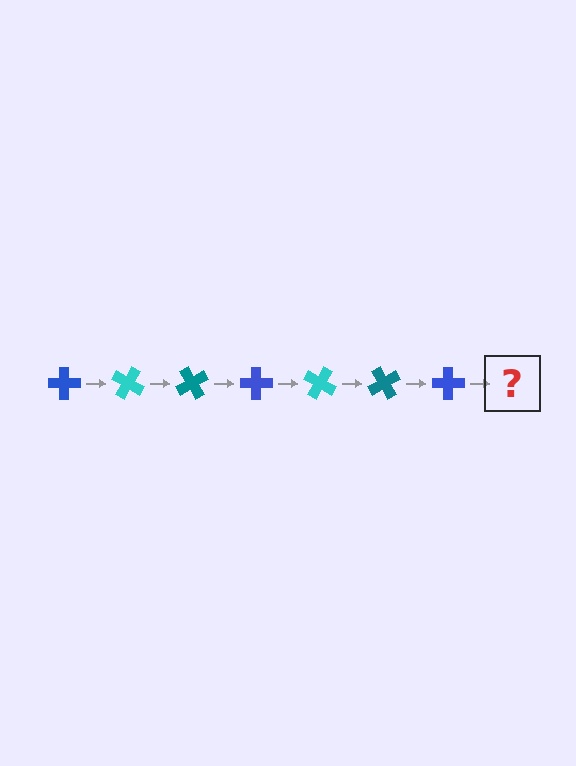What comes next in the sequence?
The next element should be a cyan cross, rotated 210 degrees from the start.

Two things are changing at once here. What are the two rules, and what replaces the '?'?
The two rules are that it rotates 30 degrees each step and the color cycles through blue, cyan, and teal. The '?' should be a cyan cross, rotated 210 degrees from the start.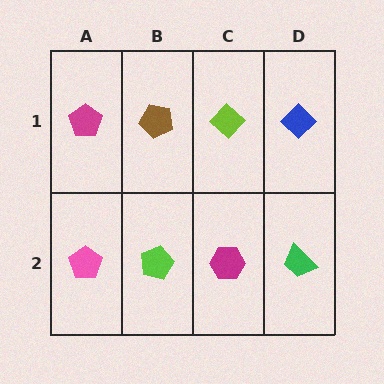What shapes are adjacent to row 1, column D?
A green trapezoid (row 2, column D), a lime diamond (row 1, column C).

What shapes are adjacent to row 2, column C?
A lime diamond (row 1, column C), a lime pentagon (row 2, column B), a green trapezoid (row 2, column D).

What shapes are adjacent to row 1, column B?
A lime pentagon (row 2, column B), a magenta pentagon (row 1, column A), a lime diamond (row 1, column C).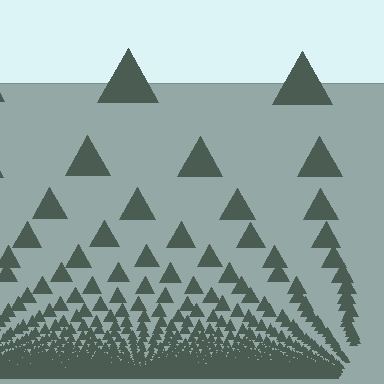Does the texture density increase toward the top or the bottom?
Density increases toward the bottom.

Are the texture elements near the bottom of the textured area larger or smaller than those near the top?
Smaller. The gradient is inverted — elements near the bottom are smaller and denser.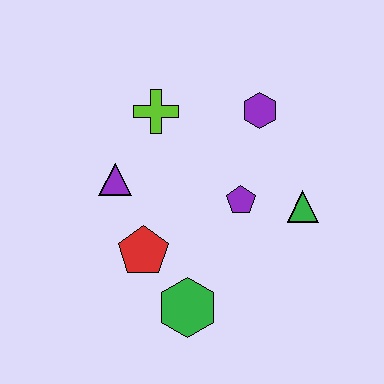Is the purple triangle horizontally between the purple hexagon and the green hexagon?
No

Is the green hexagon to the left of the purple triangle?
No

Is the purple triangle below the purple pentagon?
No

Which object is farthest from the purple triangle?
The green triangle is farthest from the purple triangle.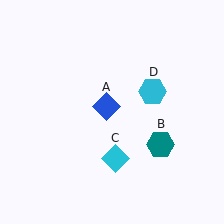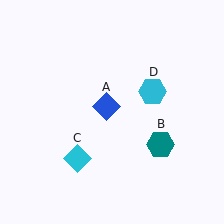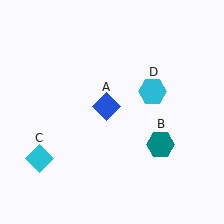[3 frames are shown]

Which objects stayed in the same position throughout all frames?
Blue diamond (object A) and teal hexagon (object B) and cyan hexagon (object D) remained stationary.